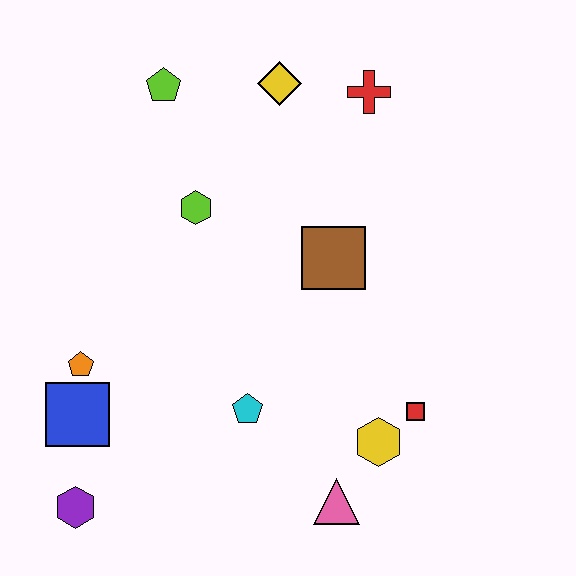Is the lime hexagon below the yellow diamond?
Yes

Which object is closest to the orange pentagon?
The blue square is closest to the orange pentagon.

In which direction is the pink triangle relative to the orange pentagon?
The pink triangle is to the right of the orange pentagon.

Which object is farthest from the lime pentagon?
The pink triangle is farthest from the lime pentagon.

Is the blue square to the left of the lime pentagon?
Yes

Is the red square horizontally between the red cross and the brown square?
No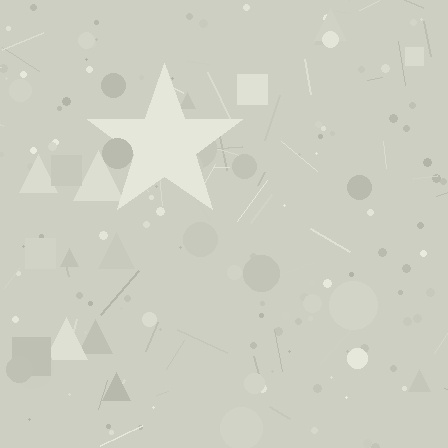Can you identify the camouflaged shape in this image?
The camouflaged shape is a star.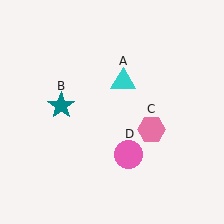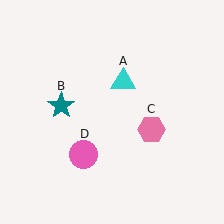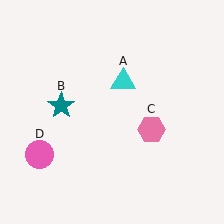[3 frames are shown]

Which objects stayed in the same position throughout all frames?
Cyan triangle (object A) and teal star (object B) and pink hexagon (object C) remained stationary.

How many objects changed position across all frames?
1 object changed position: pink circle (object D).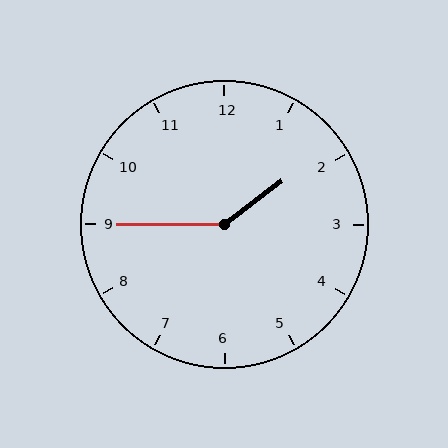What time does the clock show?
1:45.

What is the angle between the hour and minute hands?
Approximately 142 degrees.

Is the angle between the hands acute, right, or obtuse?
It is obtuse.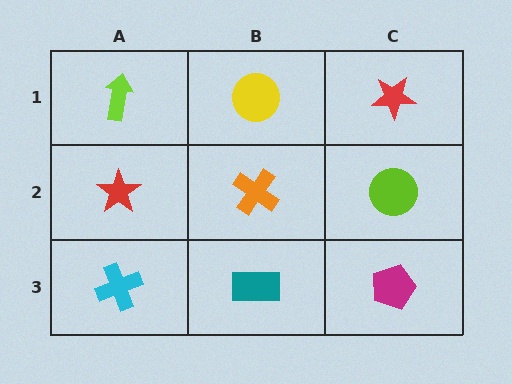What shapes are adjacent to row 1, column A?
A red star (row 2, column A), a yellow circle (row 1, column B).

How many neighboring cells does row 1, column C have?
2.